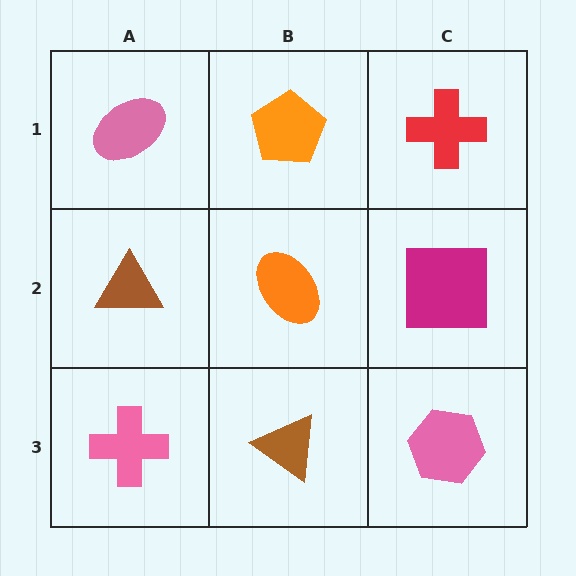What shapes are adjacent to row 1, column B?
An orange ellipse (row 2, column B), a pink ellipse (row 1, column A), a red cross (row 1, column C).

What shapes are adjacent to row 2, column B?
An orange pentagon (row 1, column B), a brown triangle (row 3, column B), a brown triangle (row 2, column A), a magenta square (row 2, column C).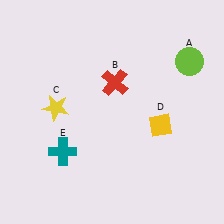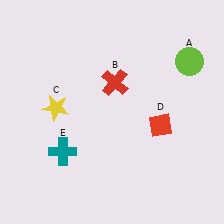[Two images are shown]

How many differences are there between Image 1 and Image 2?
There is 1 difference between the two images.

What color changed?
The diamond (D) changed from yellow in Image 1 to red in Image 2.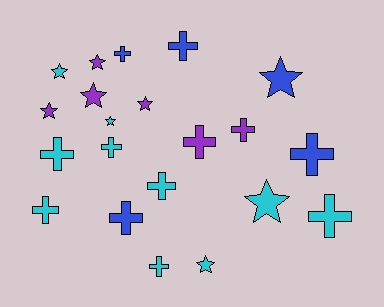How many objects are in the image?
There are 21 objects.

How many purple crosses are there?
There are 2 purple crosses.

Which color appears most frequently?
Cyan, with 10 objects.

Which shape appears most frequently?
Cross, with 12 objects.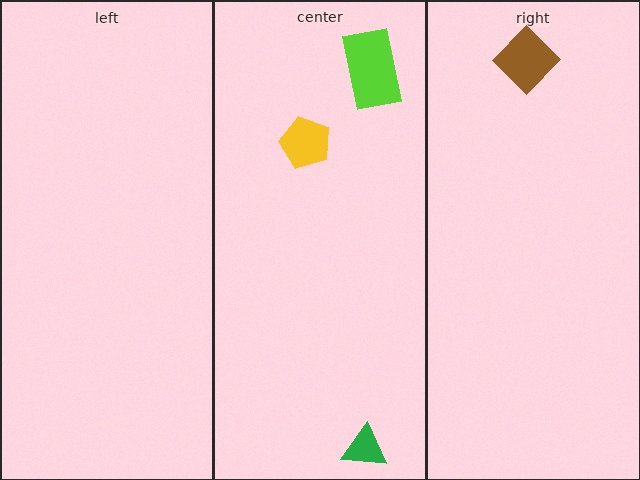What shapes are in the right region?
The brown diamond.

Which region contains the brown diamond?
The right region.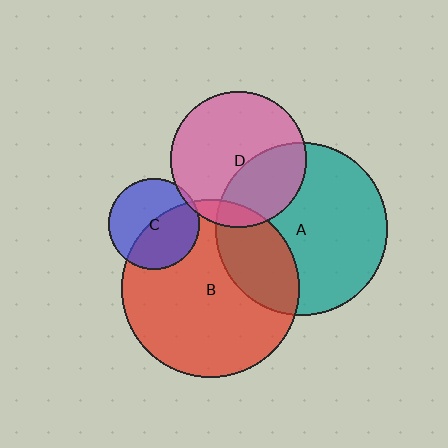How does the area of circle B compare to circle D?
Approximately 1.7 times.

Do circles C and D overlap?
Yes.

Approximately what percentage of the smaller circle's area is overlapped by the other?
Approximately 5%.